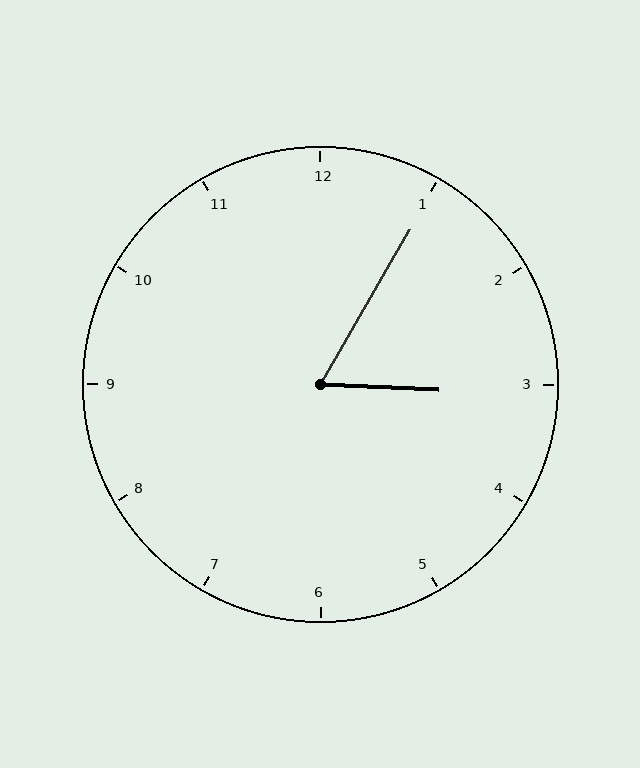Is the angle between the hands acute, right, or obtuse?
It is acute.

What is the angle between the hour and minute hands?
Approximately 62 degrees.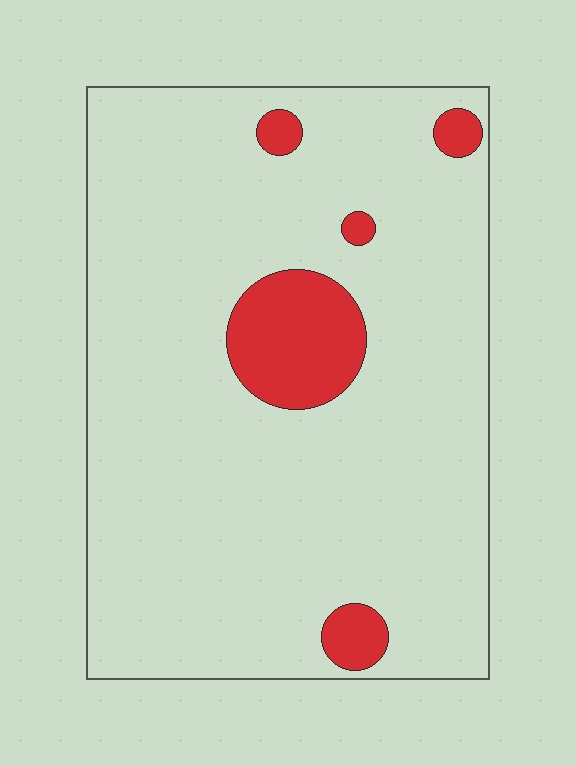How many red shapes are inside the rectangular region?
5.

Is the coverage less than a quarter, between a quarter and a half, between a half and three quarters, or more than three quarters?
Less than a quarter.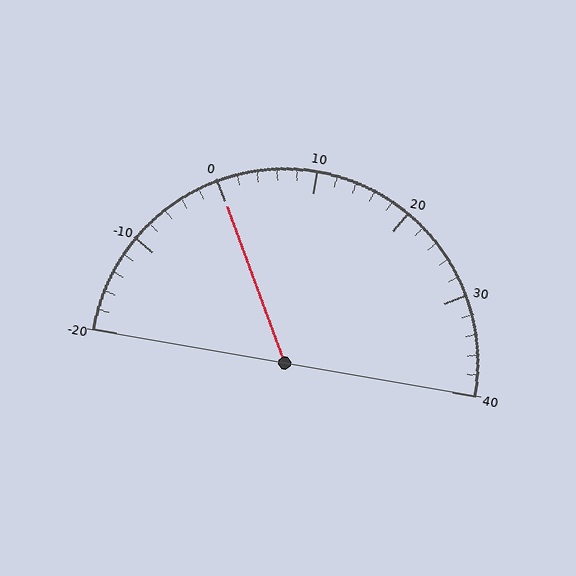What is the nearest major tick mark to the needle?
The nearest major tick mark is 0.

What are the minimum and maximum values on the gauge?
The gauge ranges from -20 to 40.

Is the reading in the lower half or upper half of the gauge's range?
The reading is in the lower half of the range (-20 to 40).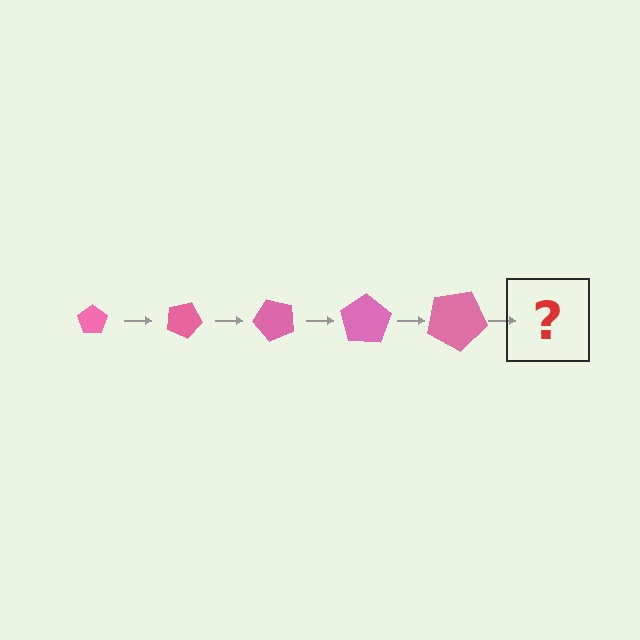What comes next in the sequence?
The next element should be a pentagon, larger than the previous one and rotated 125 degrees from the start.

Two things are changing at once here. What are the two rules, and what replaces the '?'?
The two rules are that the pentagon grows larger each step and it rotates 25 degrees each step. The '?' should be a pentagon, larger than the previous one and rotated 125 degrees from the start.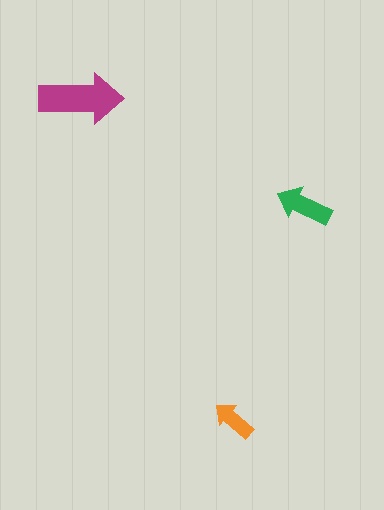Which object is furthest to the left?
The magenta arrow is leftmost.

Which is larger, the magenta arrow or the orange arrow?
The magenta one.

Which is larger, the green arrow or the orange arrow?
The green one.